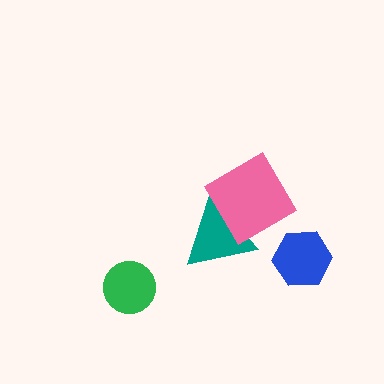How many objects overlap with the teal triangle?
1 object overlaps with the teal triangle.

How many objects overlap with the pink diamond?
1 object overlaps with the pink diamond.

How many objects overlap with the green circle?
0 objects overlap with the green circle.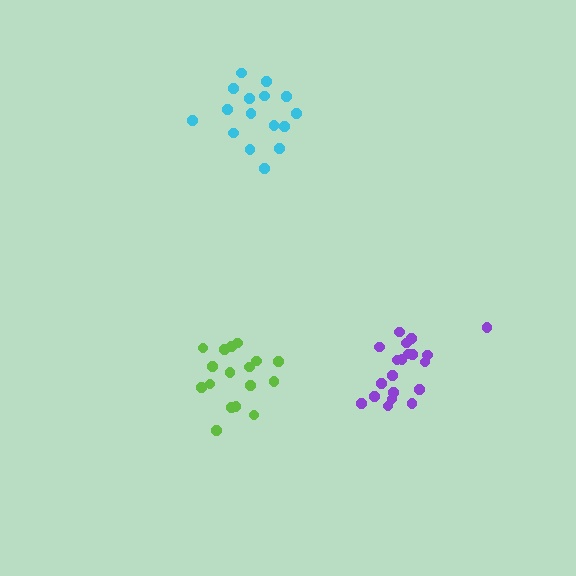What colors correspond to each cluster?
The clusters are colored: purple, lime, cyan.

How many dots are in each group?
Group 1: 20 dots, Group 2: 17 dots, Group 3: 16 dots (53 total).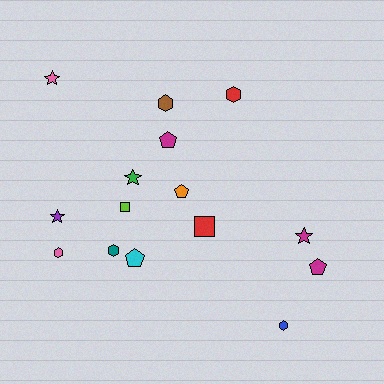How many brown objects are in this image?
There is 1 brown object.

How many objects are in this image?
There are 15 objects.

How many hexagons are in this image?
There are 5 hexagons.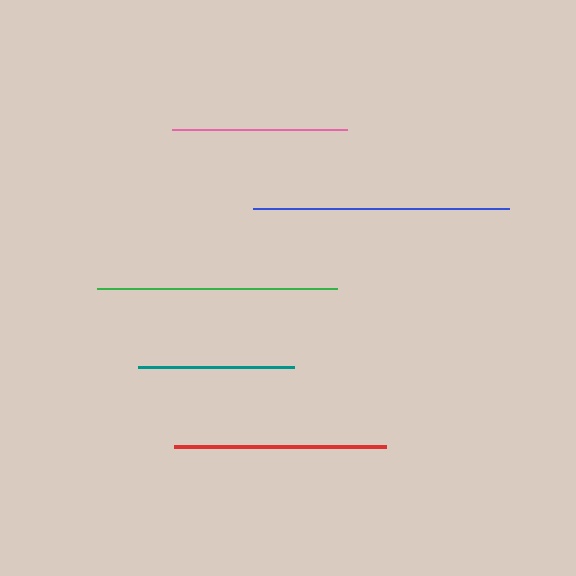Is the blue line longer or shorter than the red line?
The blue line is longer than the red line.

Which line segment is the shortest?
The teal line is the shortest at approximately 156 pixels.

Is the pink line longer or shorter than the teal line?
The pink line is longer than the teal line.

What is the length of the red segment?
The red segment is approximately 211 pixels long.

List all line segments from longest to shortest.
From longest to shortest: blue, green, red, pink, teal.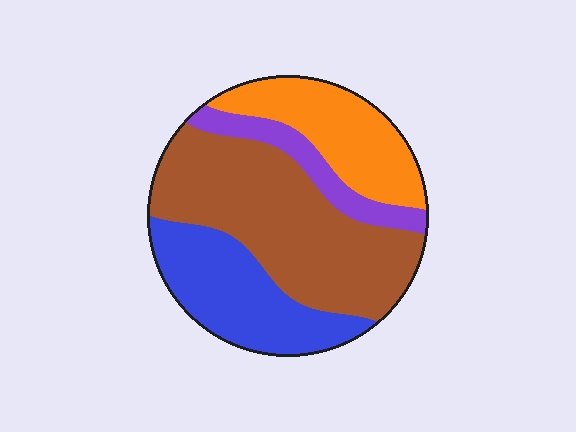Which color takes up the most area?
Brown, at roughly 45%.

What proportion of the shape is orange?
Orange takes up between a sixth and a third of the shape.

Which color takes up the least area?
Purple, at roughly 10%.